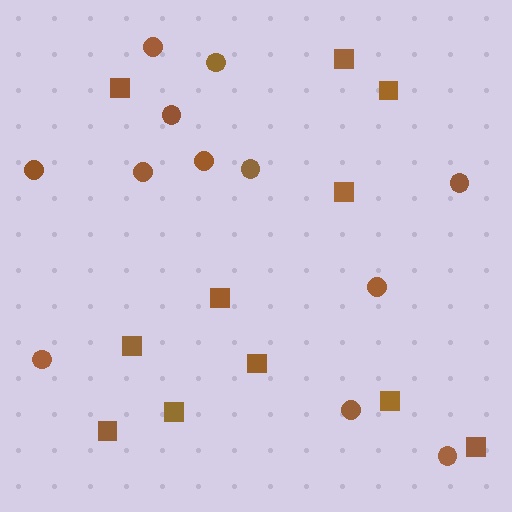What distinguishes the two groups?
There are 2 groups: one group of squares (11) and one group of circles (12).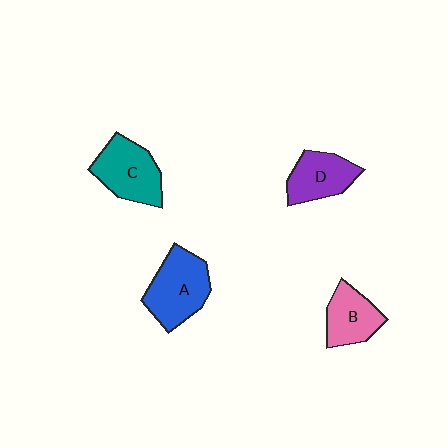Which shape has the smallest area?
Shape B (pink).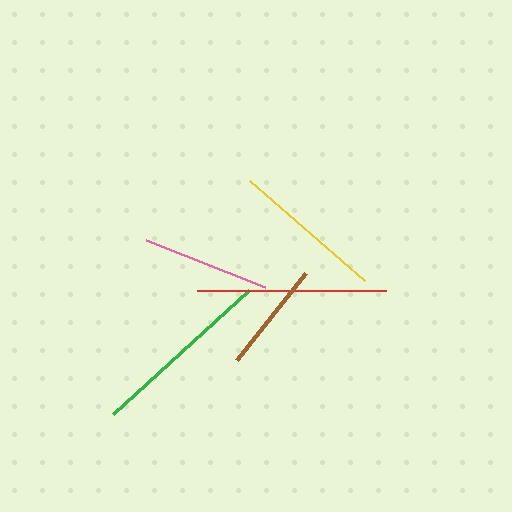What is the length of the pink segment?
The pink segment is approximately 128 pixels long.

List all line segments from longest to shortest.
From longest to shortest: red, green, yellow, pink, brown.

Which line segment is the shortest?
The brown line is the shortest at approximately 111 pixels.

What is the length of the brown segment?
The brown segment is approximately 111 pixels long.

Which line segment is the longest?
The red line is the longest at approximately 189 pixels.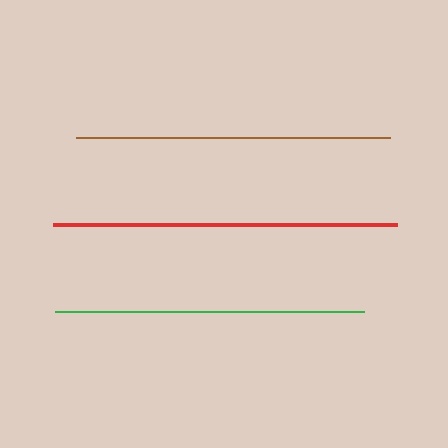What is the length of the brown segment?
The brown segment is approximately 314 pixels long.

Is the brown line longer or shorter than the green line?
The brown line is longer than the green line.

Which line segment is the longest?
The red line is the longest at approximately 344 pixels.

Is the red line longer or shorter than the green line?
The red line is longer than the green line.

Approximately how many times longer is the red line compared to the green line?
The red line is approximately 1.1 times the length of the green line.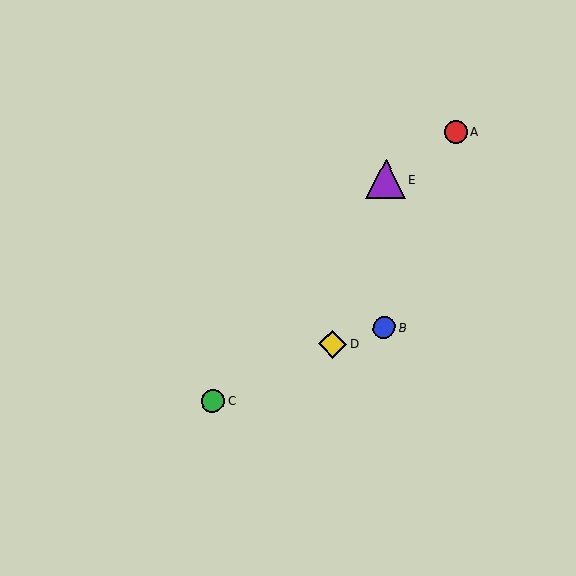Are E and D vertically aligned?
No, E is at x≈386 and D is at x≈333.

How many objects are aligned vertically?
2 objects (B, E) are aligned vertically.